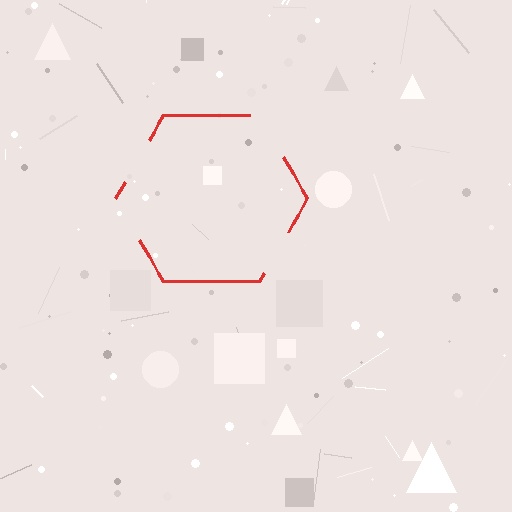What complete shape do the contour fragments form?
The contour fragments form a hexagon.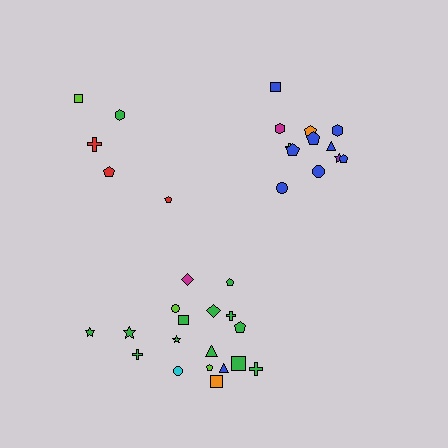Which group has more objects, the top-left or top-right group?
The top-right group.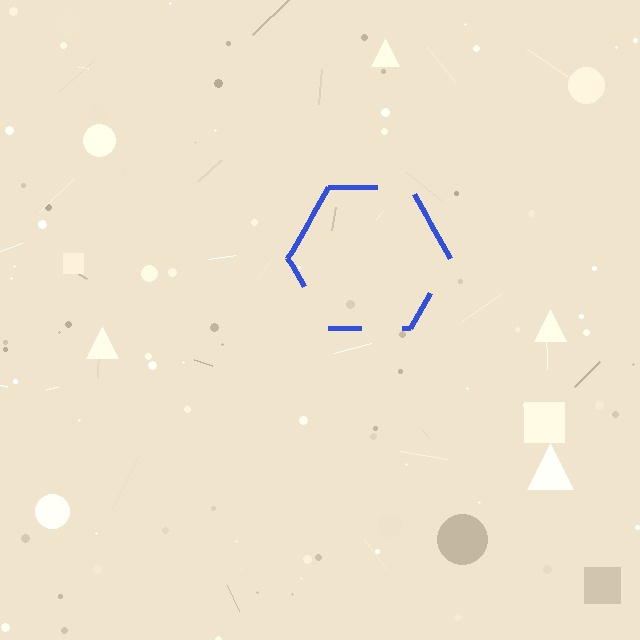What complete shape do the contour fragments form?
The contour fragments form a hexagon.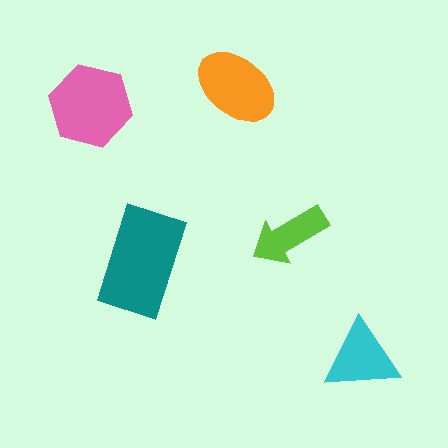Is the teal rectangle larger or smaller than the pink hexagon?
Larger.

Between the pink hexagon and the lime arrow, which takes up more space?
The pink hexagon.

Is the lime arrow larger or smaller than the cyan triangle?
Smaller.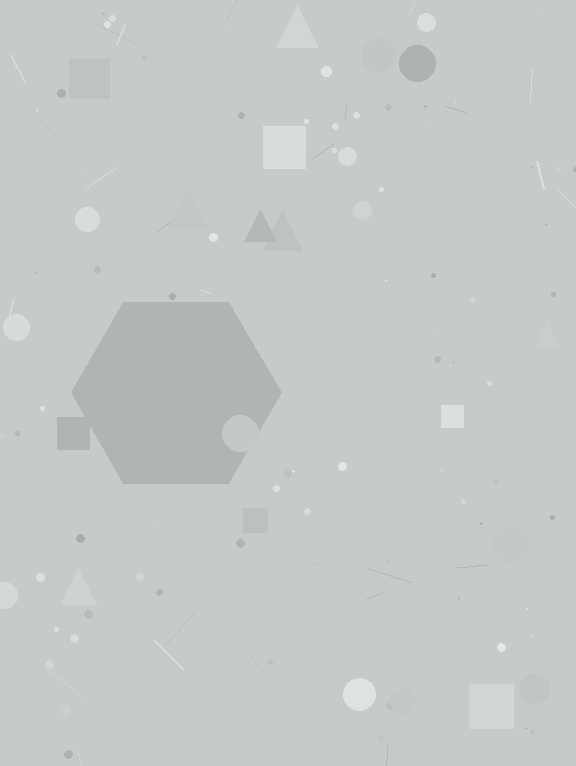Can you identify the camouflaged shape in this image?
The camouflaged shape is a hexagon.